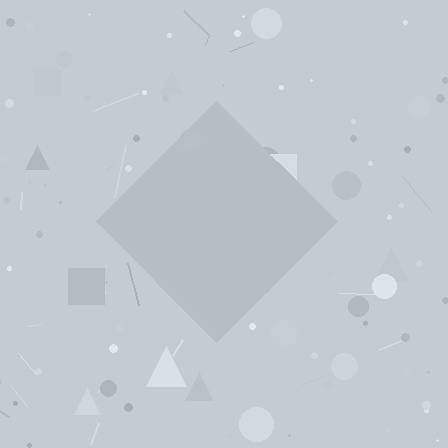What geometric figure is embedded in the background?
A diamond is embedded in the background.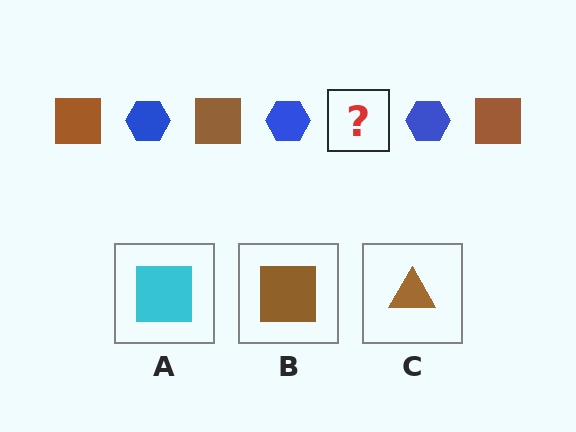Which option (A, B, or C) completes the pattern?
B.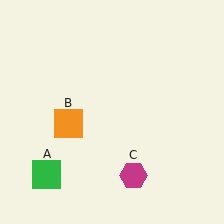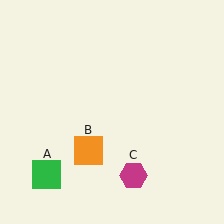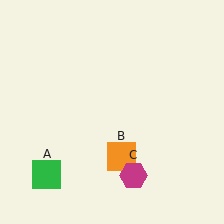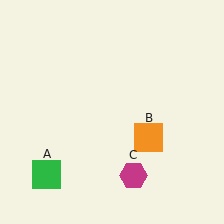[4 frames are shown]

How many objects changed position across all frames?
1 object changed position: orange square (object B).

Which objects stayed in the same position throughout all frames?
Green square (object A) and magenta hexagon (object C) remained stationary.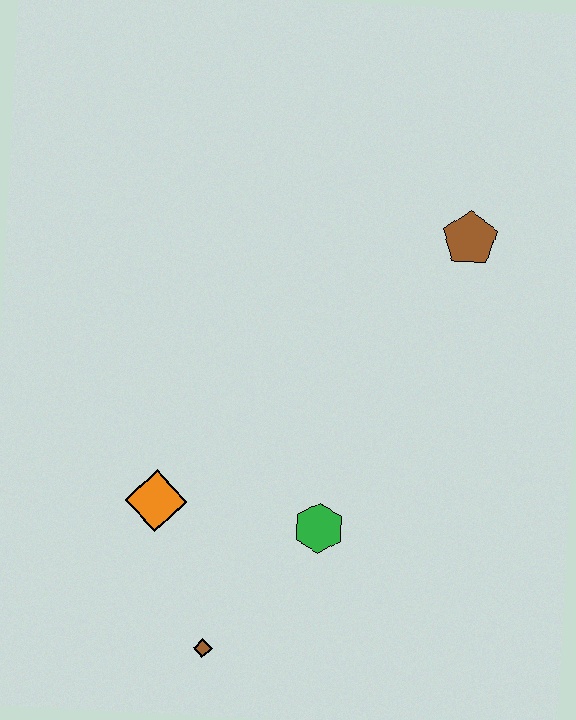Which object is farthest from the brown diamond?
The brown pentagon is farthest from the brown diamond.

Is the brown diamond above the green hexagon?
No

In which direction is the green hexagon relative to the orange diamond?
The green hexagon is to the right of the orange diamond.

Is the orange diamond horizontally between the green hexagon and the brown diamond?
No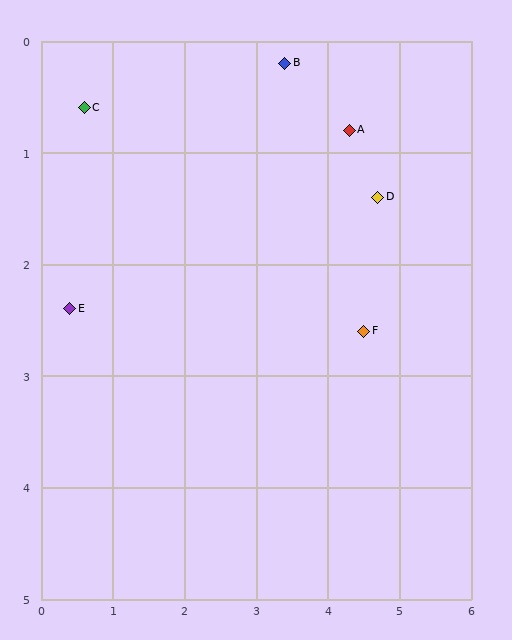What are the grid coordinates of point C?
Point C is at approximately (0.6, 0.6).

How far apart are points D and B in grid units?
Points D and B are about 1.8 grid units apart.